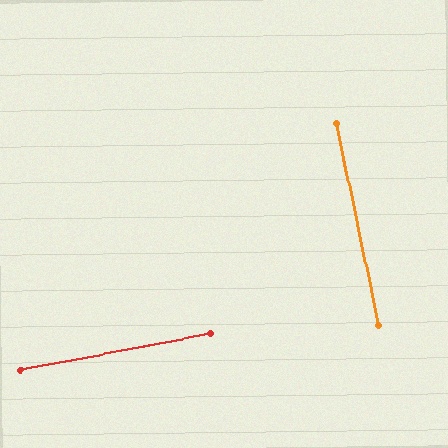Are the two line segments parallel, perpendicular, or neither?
Perpendicular — they meet at approximately 89°.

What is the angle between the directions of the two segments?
Approximately 89 degrees.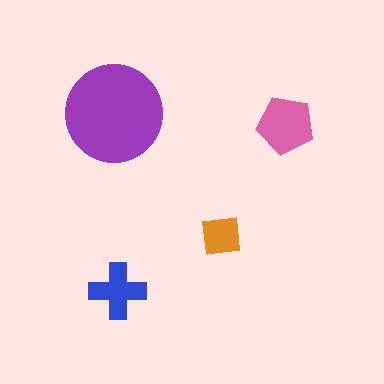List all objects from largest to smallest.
The purple circle, the pink pentagon, the blue cross, the orange square.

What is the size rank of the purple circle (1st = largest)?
1st.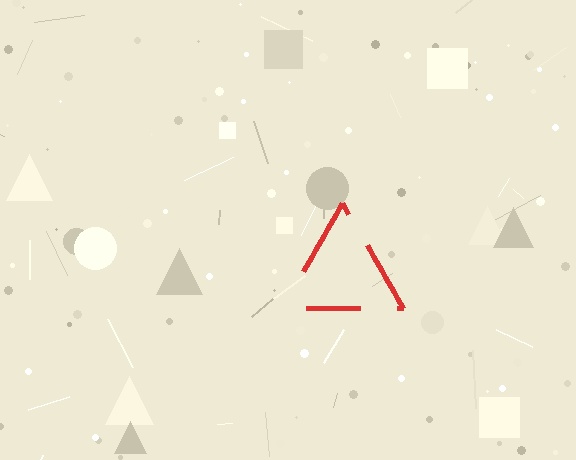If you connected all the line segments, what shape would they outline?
They would outline a triangle.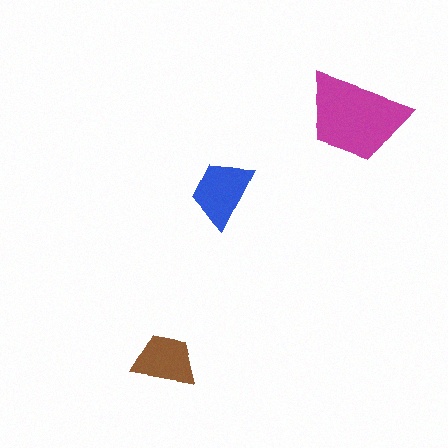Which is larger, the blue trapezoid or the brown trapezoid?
The blue one.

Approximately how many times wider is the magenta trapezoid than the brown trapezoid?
About 1.5 times wider.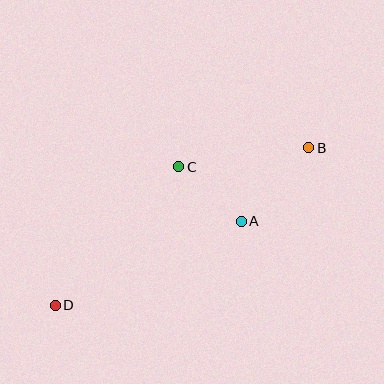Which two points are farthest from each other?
Points B and D are farthest from each other.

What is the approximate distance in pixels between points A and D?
The distance between A and D is approximately 204 pixels.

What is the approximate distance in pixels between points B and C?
The distance between B and C is approximately 131 pixels.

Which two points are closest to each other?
Points A and C are closest to each other.